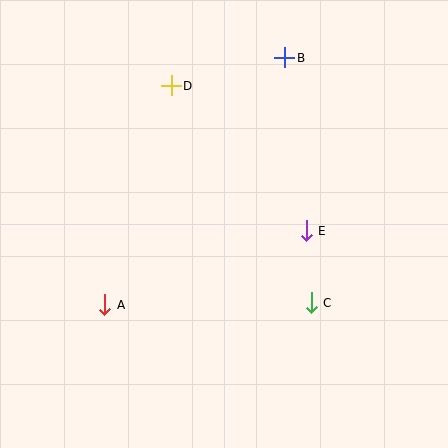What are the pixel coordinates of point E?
Point E is at (306, 231).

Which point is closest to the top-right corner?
Point B is closest to the top-right corner.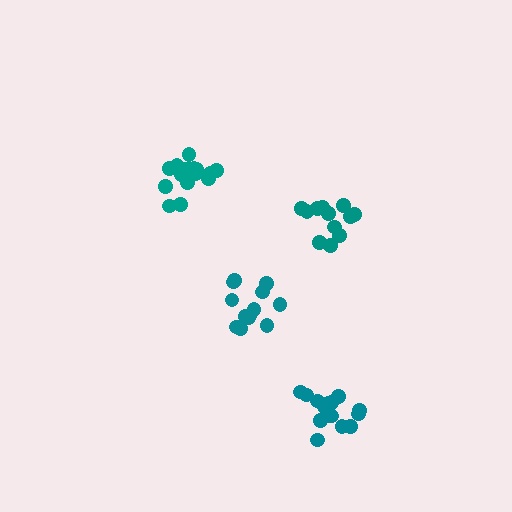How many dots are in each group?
Group 1: 15 dots, Group 2: 17 dots, Group 3: 13 dots, Group 4: 12 dots (57 total).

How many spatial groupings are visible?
There are 4 spatial groupings.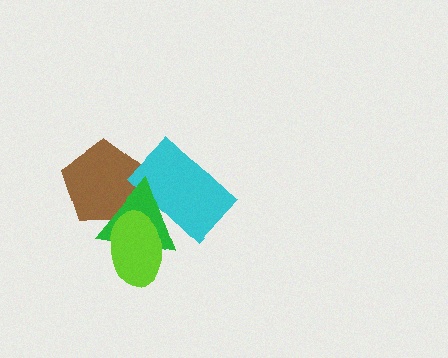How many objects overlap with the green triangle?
3 objects overlap with the green triangle.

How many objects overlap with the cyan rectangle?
3 objects overlap with the cyan rectangle.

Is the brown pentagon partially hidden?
Yes, it is partially covered by another shape.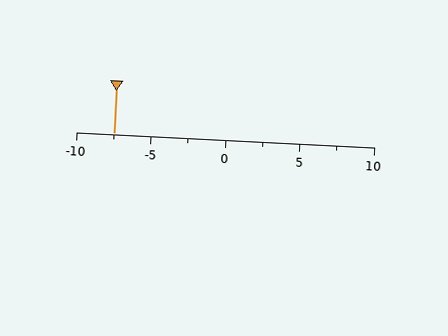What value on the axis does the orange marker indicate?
The marker indicates approximately -7.5.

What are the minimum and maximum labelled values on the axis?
The axis runs from -10 to 10.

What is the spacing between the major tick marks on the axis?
The major ticks are spaced 5 apart.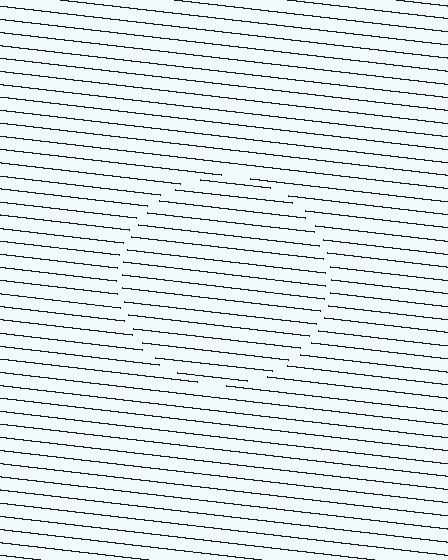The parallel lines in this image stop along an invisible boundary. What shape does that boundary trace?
An illusory circle. The interior of the shape contains the same grating, shifted by half a period — the contour is defined by the phase discontinuity where line-ends from the inner and outer gratings abut.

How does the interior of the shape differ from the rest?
The interior of the shape contains the same grating, shifted by half a period — the contour is defined by the phase discontinuity where line-ends from the inner and outer gratings abut.